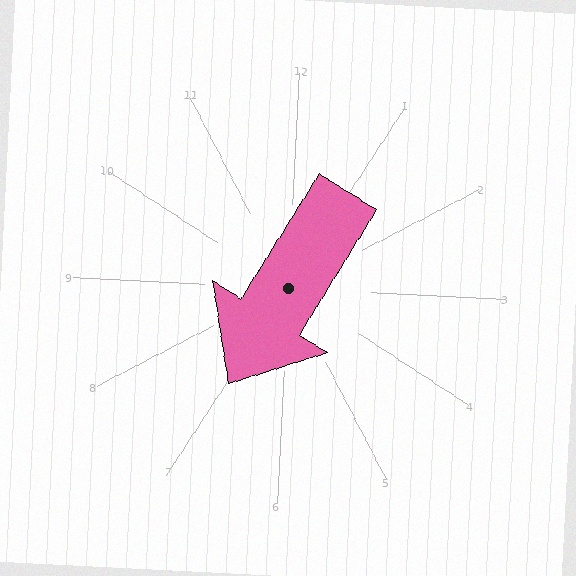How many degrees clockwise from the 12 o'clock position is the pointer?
Approximately 209 degrees.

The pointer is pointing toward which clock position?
Roughly 7 o'clock.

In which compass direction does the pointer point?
Southwest.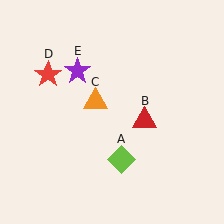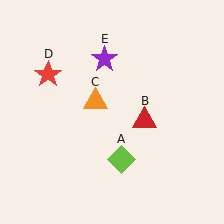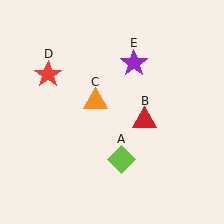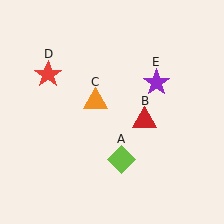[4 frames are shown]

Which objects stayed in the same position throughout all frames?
Lime diamond (object A) and red triangle (object B) and orange triangle (object C) and red star (object D) remained stationary.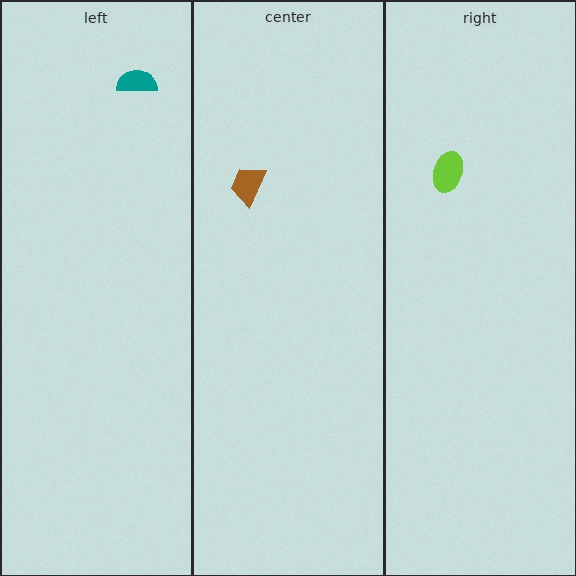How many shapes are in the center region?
1.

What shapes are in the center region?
The brown trapezoid.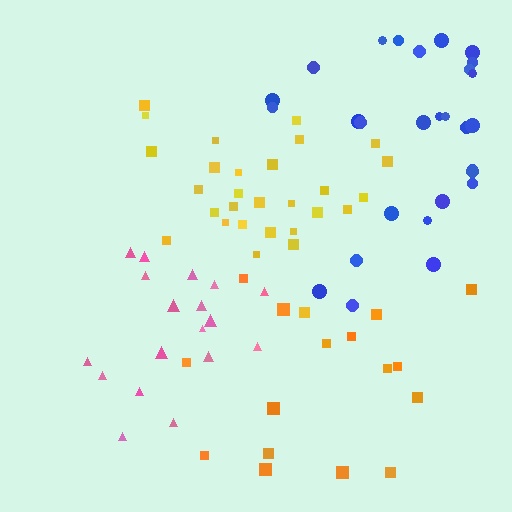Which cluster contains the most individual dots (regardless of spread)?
Yellow (29).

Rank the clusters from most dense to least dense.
yellow, blue, pink, orange.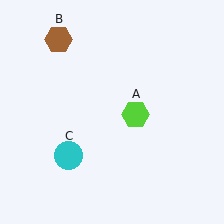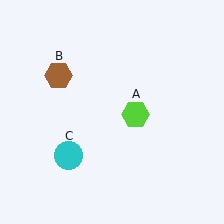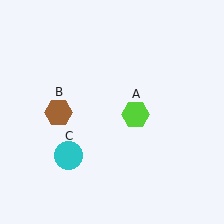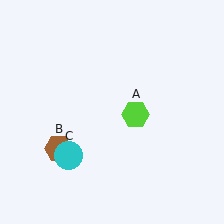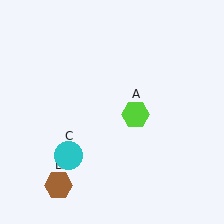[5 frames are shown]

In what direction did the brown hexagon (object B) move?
The brown hexagon (object B) moved down.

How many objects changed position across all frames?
1 object changed position: brown hexagon (object B).